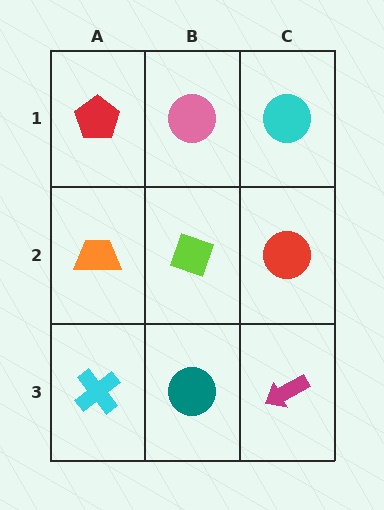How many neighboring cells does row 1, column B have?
3.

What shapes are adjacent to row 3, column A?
An orange trapezoid (row 2, column A), a teal circle (row 3, column B).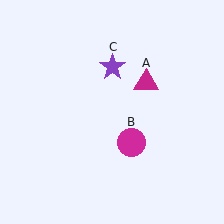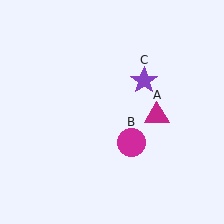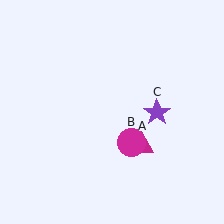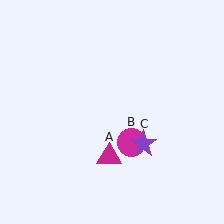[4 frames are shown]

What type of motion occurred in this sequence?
The magenta triangle (object A), purple star (object C) rotated clockwise around the center of the scene.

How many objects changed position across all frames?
2 objects changed position: magenta triangle (object A), purple star (object C).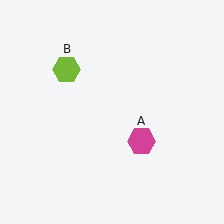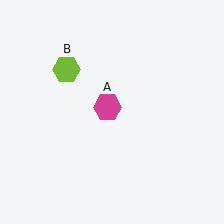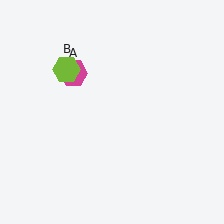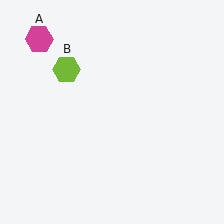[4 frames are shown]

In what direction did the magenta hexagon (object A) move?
The magenta hexagon (object A) moved up and to the left.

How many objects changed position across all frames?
1 object changed position: magenta hexagon (object A).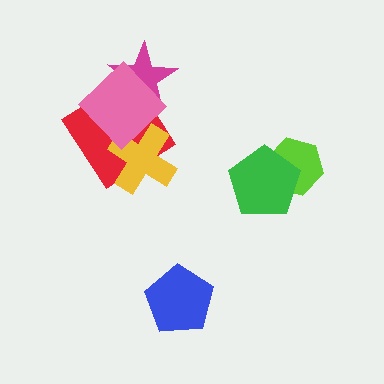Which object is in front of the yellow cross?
The pink diamond is in front of the yellow cross.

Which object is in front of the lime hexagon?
The green pentagon is in front of the lime hexagon.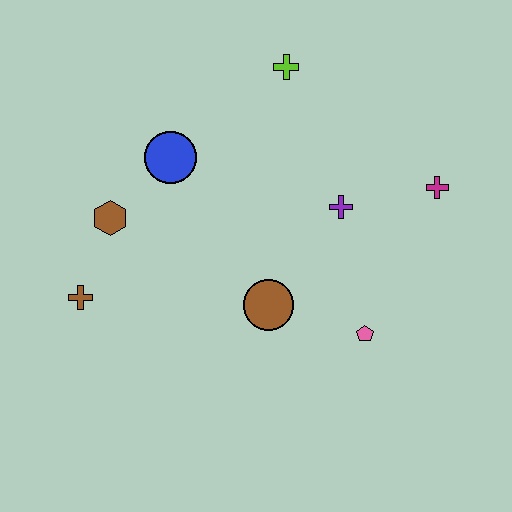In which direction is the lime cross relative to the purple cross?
The lime cross is above the purple cross.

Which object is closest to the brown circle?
The pink pentagon is closest to the brown circle.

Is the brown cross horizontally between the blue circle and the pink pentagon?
No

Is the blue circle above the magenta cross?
Yes